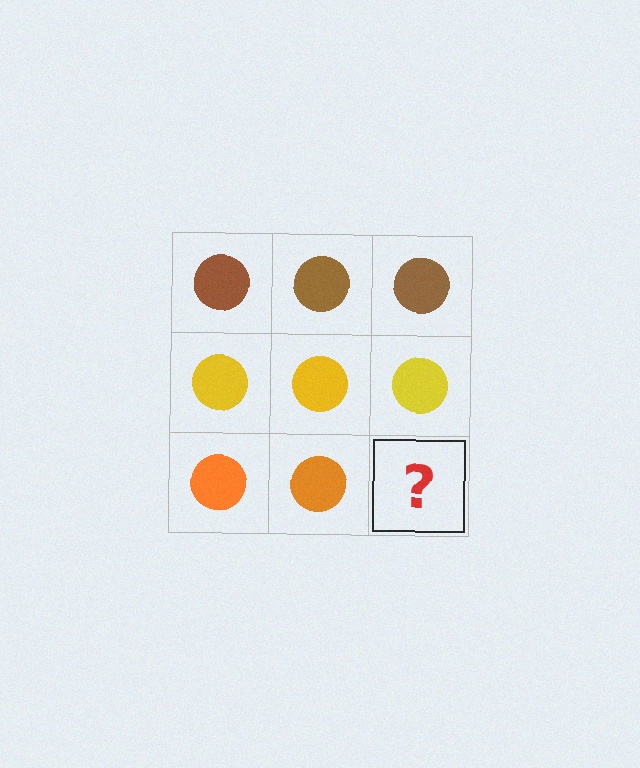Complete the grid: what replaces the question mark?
The question mark should be replaced with an orange circle.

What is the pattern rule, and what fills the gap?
The rule is that each row has a consistent color. The gap should be filled with an orange circle.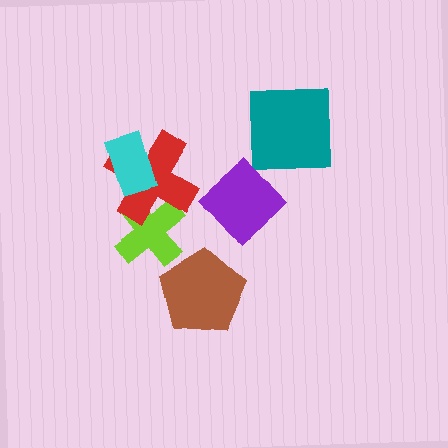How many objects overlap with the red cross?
2 objects overlap with the red cross.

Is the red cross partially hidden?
Yes, it is partially covered by another shape.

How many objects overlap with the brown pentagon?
0 objects overlap with the brown pentagon.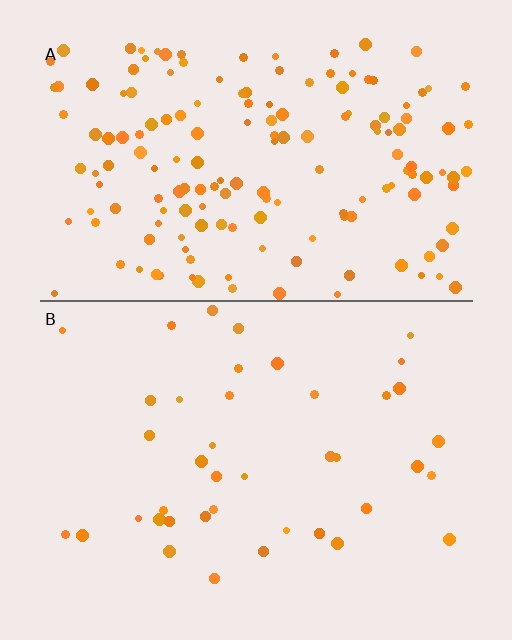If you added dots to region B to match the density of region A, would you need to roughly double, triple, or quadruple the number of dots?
Approximately quadruple.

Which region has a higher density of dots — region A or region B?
A (the top).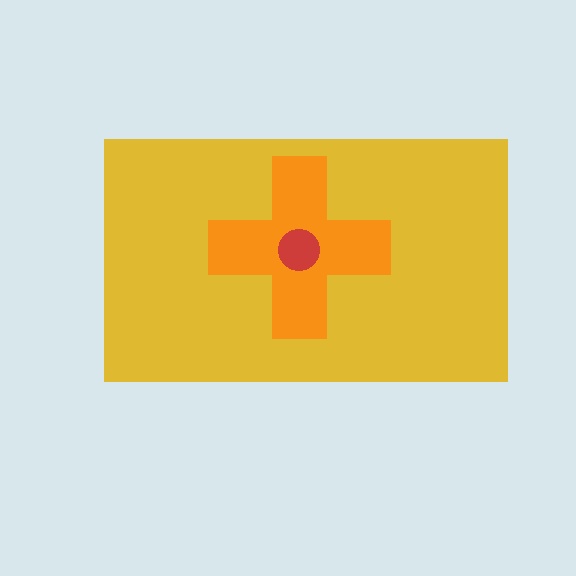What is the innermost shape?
The red circle.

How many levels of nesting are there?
3.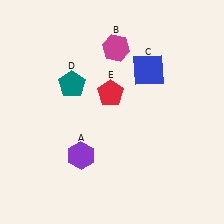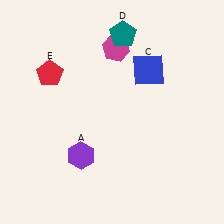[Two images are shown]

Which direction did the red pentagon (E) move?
The red pentagon (E) moved left.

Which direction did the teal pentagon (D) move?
The teal pentagon (D) moved right.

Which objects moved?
The objects that moved are: the teal pentagon (D), the red pentagon (E).